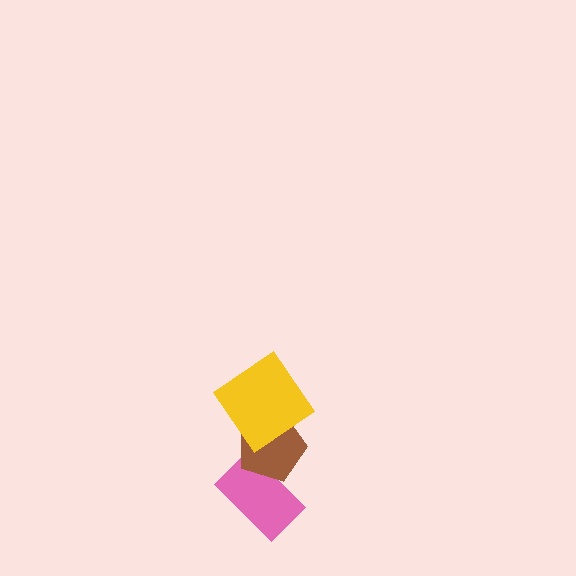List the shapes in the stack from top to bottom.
From top to bottom: the yellow diamond, the brown pentagon, the pink rectangle.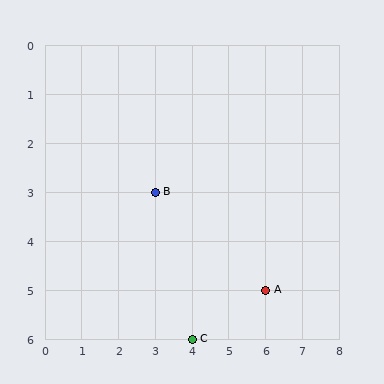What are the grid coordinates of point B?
Point B is at grid coordinates (3, 3).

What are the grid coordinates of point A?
Point A is at grid coordinates (6, 5).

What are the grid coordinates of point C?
Point C is at grid coordinates (4, 6).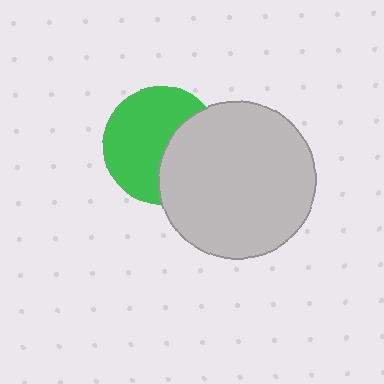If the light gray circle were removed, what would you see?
You would see the complete green circle.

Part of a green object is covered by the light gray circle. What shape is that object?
It is a circle.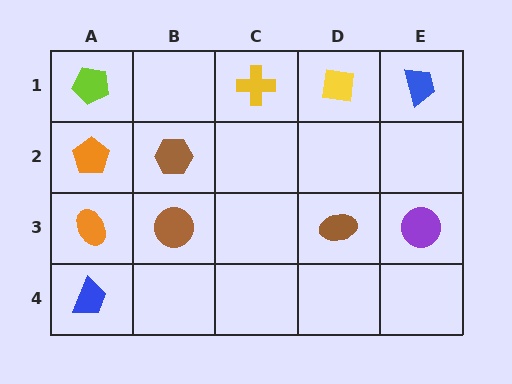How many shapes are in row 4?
1 shape.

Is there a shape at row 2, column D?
No, that cell is empty.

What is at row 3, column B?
A brown circle.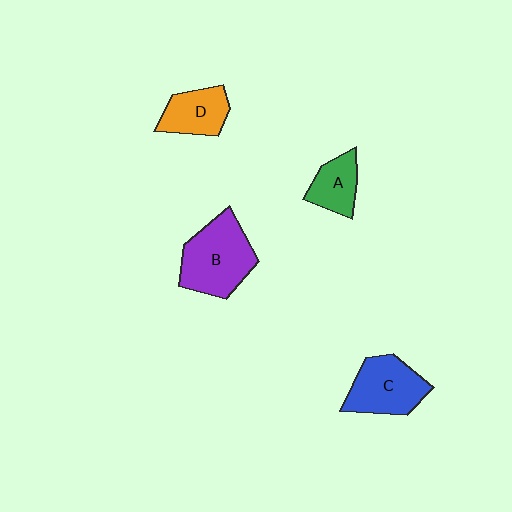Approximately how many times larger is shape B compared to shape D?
Approximately 1.7 times.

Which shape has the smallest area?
Shape A (green).